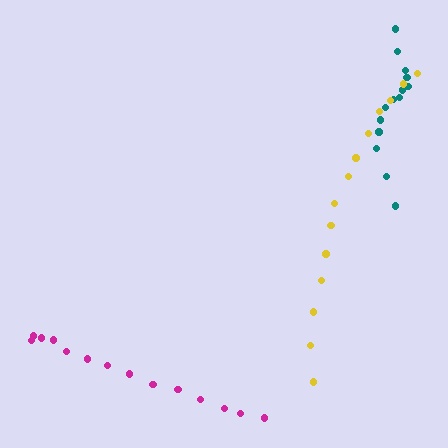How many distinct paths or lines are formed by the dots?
There are 3 distinct paths.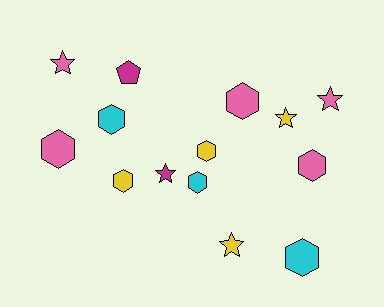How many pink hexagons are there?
There are 3 pink hexagons.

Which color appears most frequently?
Pink, with 5 objects.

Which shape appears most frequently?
Hexagon, with 8 objects.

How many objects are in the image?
There are 14 objects.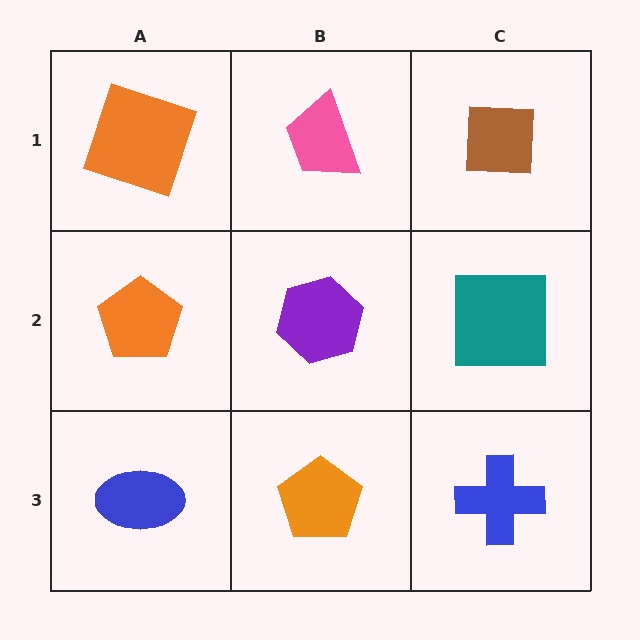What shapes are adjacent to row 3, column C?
A teal square (row 2, column C), an orange pentagon (row 3, column B).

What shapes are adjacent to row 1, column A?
An orange pentagon (row 2, column A), a pink trapezoid (row 1, column B).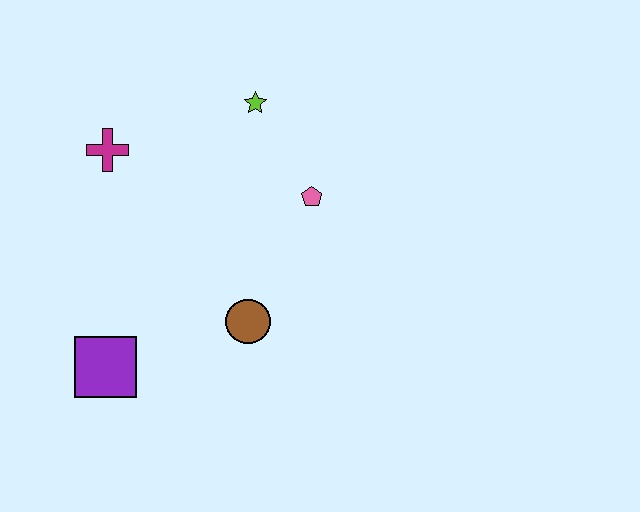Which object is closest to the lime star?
The pink pentagon is closest to the lime star.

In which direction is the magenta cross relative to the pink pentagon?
The magenta cross is to the left of the pink pentagon.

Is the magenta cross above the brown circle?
Yes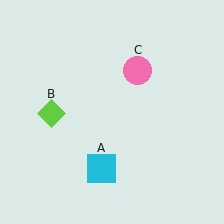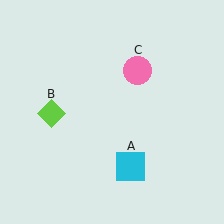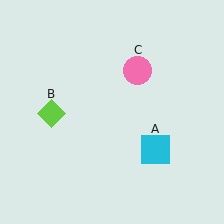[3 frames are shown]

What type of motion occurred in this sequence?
The cyan square (object A) rotated counterclockwise around the center of the scene.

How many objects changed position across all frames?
1 object changed position: cyan square (object A).